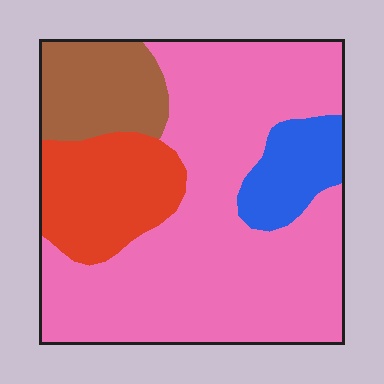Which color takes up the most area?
Pink, at roughly 60%.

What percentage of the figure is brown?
Brown covers around 15% of the figure.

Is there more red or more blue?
Red.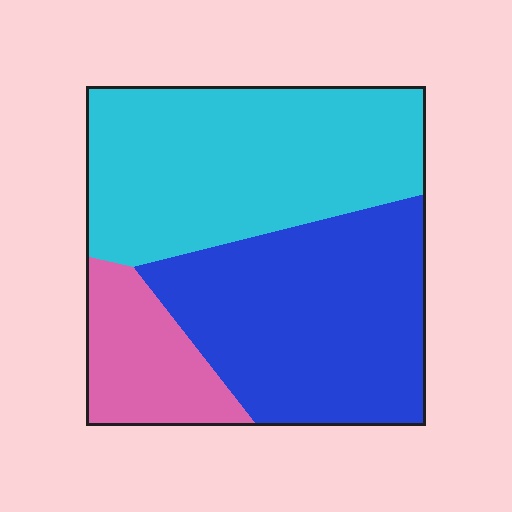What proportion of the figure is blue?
Blue covers about 40% of the figure.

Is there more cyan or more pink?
Cyan.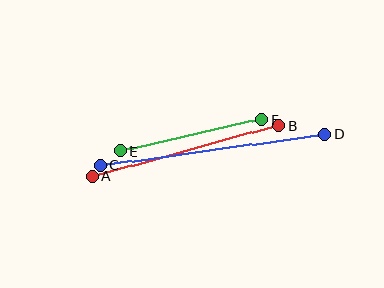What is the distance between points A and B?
The distance is approximately 194 pixels.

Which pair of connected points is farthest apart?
Points C and D are farthest apart.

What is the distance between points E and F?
The distance is approximately 145 pixels.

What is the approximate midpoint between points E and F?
The midpoint is at approximately (191, 135) pixels.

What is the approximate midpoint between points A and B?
The midpoint is at approximately (186, 151) pixels.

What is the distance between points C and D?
The distance is approximately 227 pixels.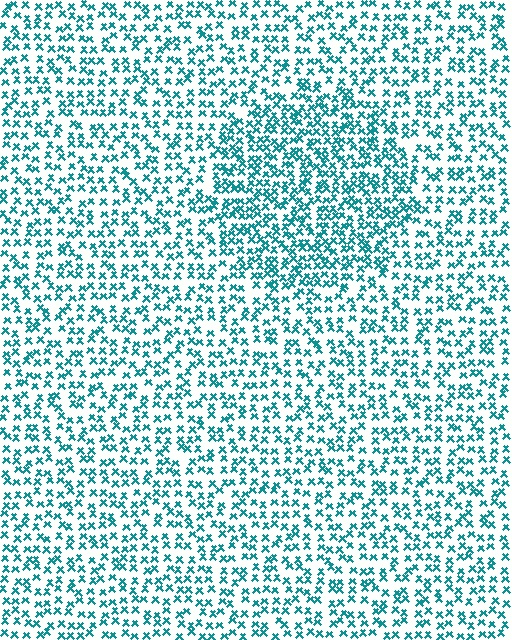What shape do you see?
I see a circle.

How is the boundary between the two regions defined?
The boundary is defined by a change in element density (approximately 1.6x ratio). All elements are the same color, size, and shape.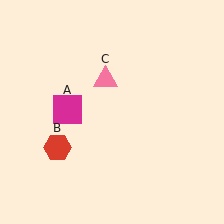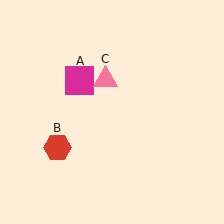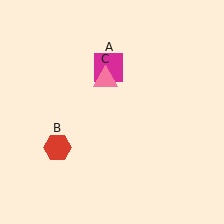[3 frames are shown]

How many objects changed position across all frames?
1 object changed position: magenta square (object A).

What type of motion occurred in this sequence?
The magenta square (object A) rotated clockwise around the center of the scene.